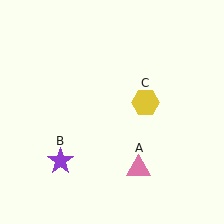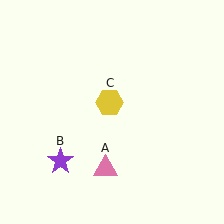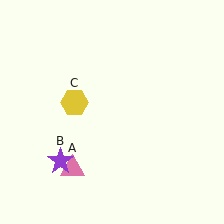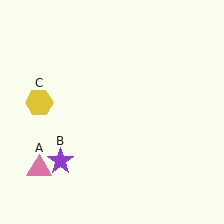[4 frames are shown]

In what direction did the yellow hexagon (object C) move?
The yellow hexagon (object C) moved left.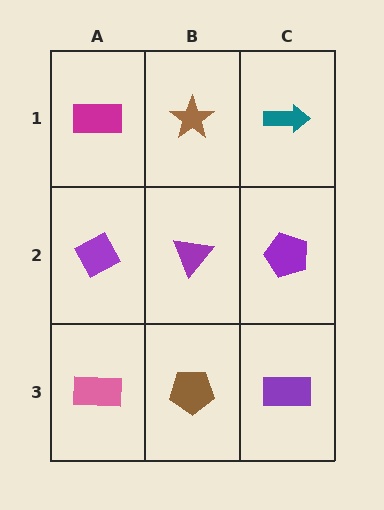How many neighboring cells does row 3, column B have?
3.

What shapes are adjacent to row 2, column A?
A magenta rectangle (row 1, column A), a pink rectangle (row 3, column A), a purple triangle (row 2, column B).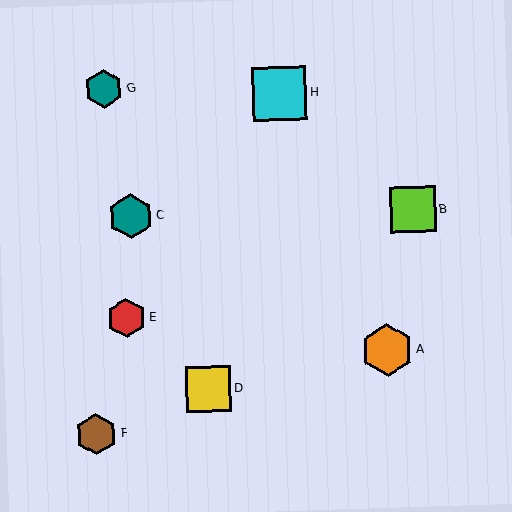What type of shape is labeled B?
Shape B is a lime square.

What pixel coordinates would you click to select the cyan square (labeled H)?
Click at (279, 94) to select the cyan square H.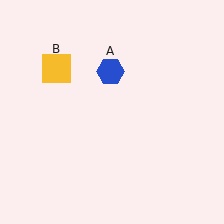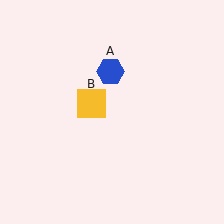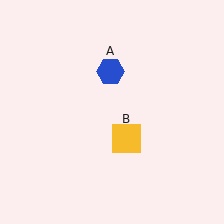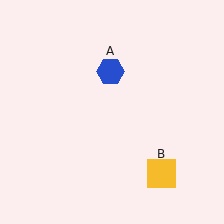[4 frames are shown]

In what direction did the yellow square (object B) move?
The yellow square (object B) moved down and to the right.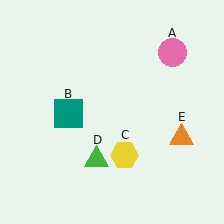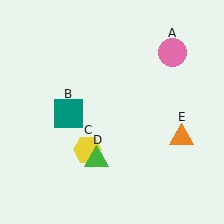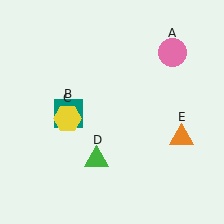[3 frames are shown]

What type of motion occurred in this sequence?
The yellow hexagon (object C) rotated clockwise around the center of the scene.